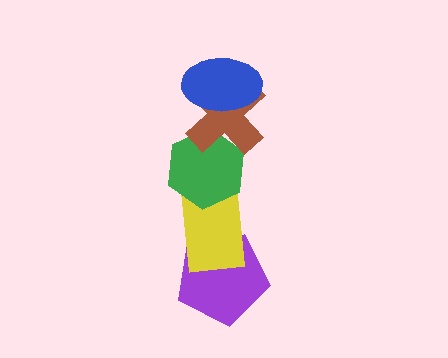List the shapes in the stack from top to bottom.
From top to bottom: the blue ellipse, the brown cross, the green hexagon, the yellow rectangle, the purple pentagon.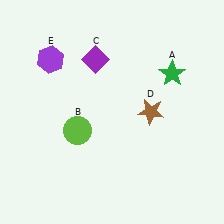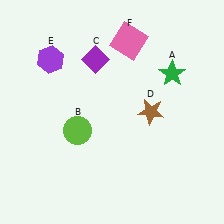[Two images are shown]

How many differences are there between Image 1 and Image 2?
There is 1 difference between the two images.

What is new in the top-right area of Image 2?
A pink square (F) was added in the top-right area of Image 2.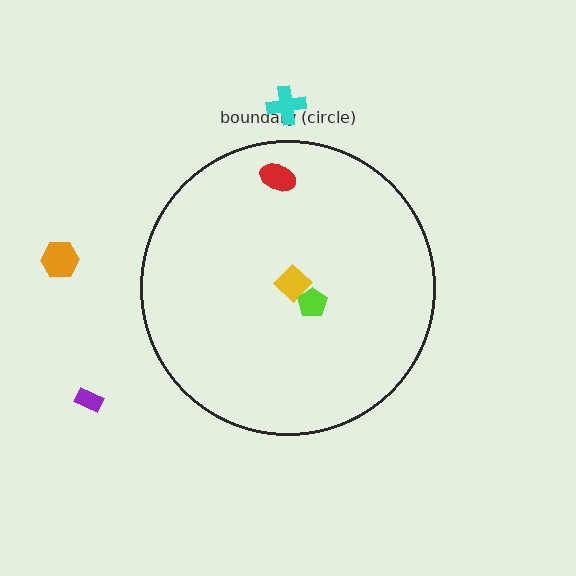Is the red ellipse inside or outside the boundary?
Inside.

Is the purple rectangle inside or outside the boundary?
Outside.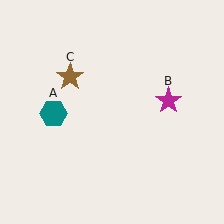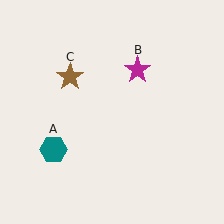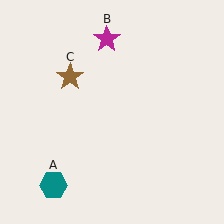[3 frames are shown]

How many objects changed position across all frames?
2 objects changed position: teal hexagon (object A), magenta star (object B).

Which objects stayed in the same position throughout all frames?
Brown star (object C) remained stationary.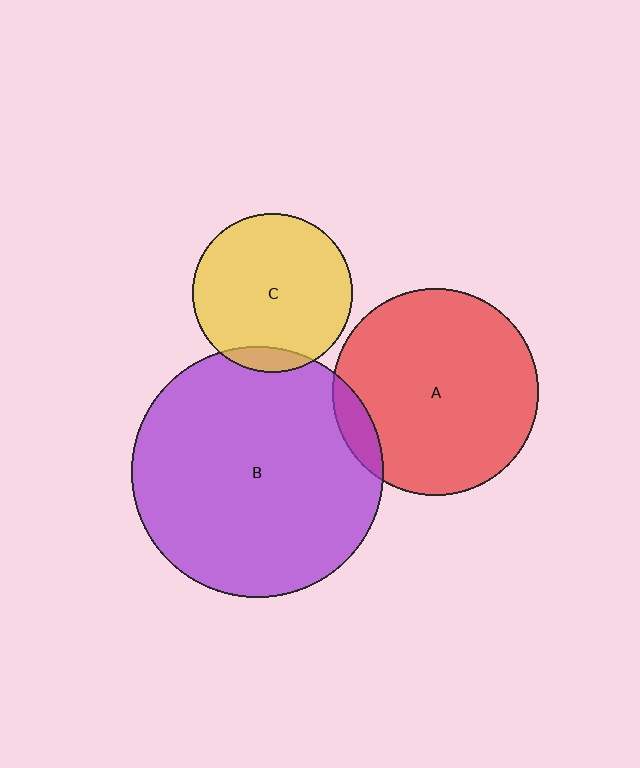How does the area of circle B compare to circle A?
Approximately 1.5 times.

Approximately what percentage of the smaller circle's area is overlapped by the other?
Approximately 10%.